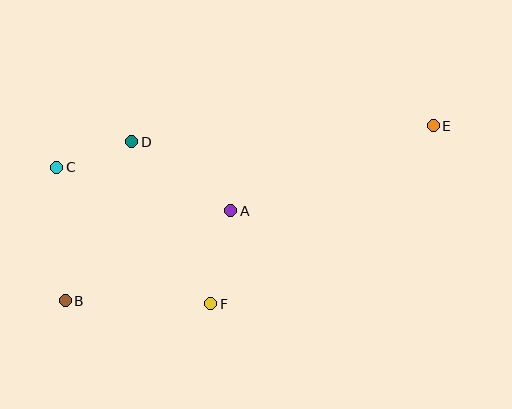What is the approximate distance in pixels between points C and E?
The distance between C and E is approximately 379 pixels.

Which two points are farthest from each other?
Points B and E are farthest from each other.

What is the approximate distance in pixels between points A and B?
The distance between A and B is approximately 188 pixels.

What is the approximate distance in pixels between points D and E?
The distance between D and E is approximately 302 pixels.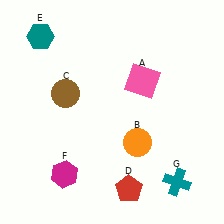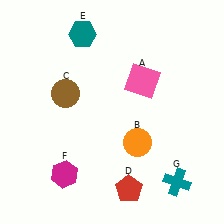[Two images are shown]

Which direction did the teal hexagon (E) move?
The teal hexagon (E) moved right.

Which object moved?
The teal hexagon (E) moved right.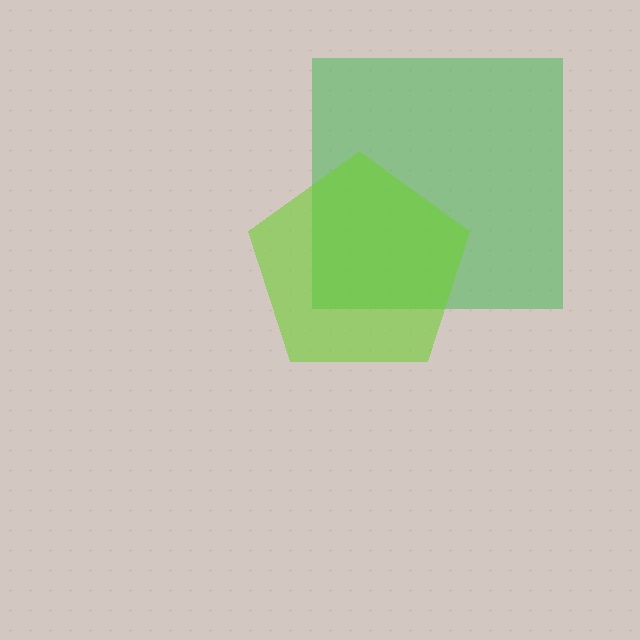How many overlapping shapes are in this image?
There are 2 overlapping shapes in the image.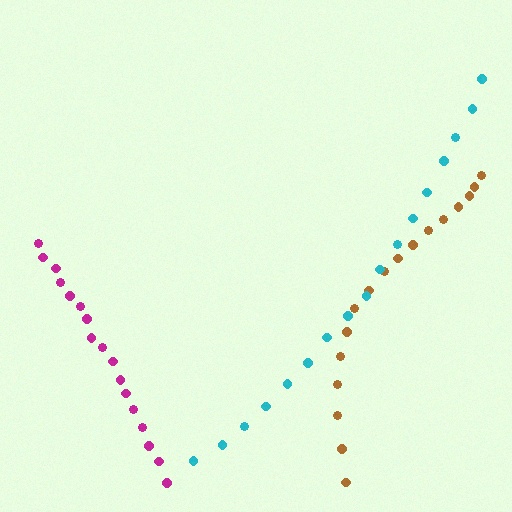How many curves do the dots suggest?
There are 3 distinct paths.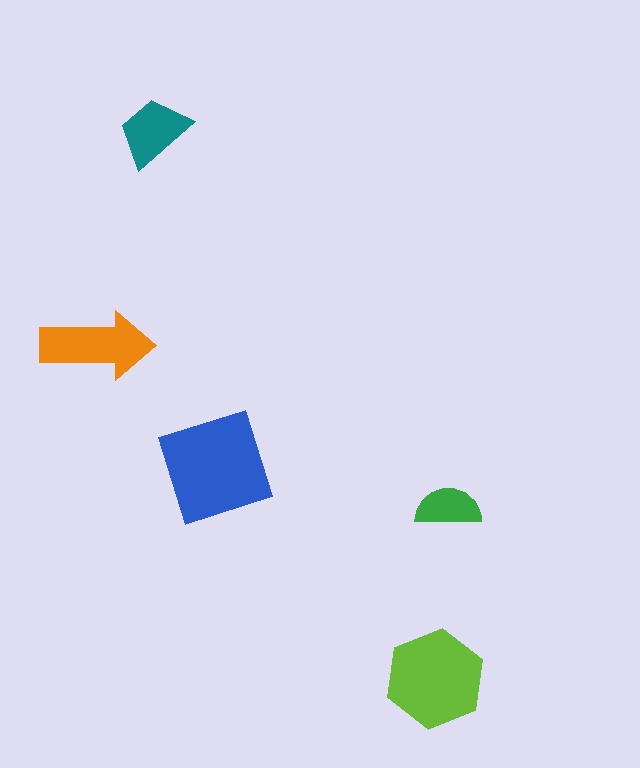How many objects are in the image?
There are 5 objects in the image.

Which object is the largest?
The blue square.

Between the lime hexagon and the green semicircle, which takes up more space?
The lime hexagon.